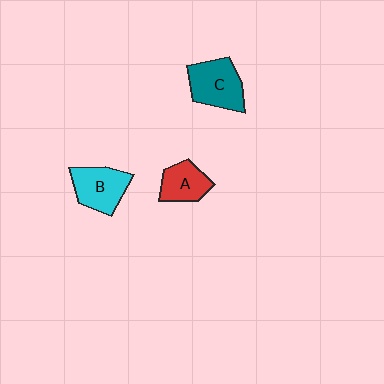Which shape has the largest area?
Shape C (teal).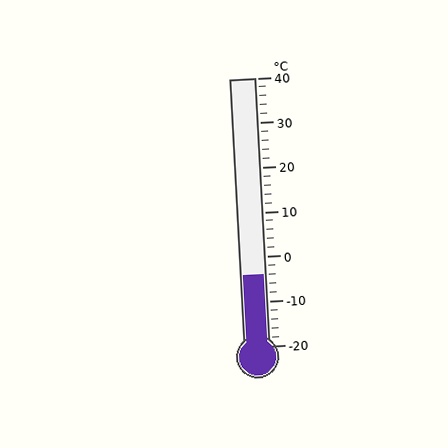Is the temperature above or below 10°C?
The temperature is below 10°C.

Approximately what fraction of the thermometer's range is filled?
The thermometer is filled to approximately 25% of its range.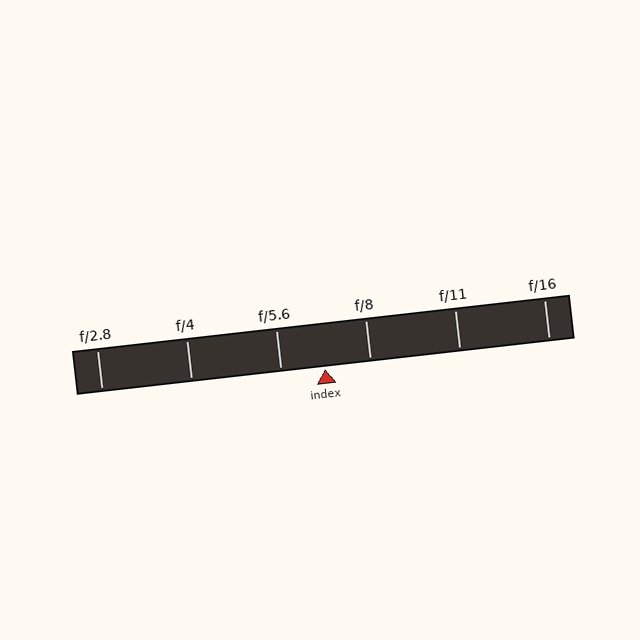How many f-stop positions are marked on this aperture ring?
There are 6 f-stop positions marked.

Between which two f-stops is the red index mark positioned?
The index mark is between f/5.6 and f/8.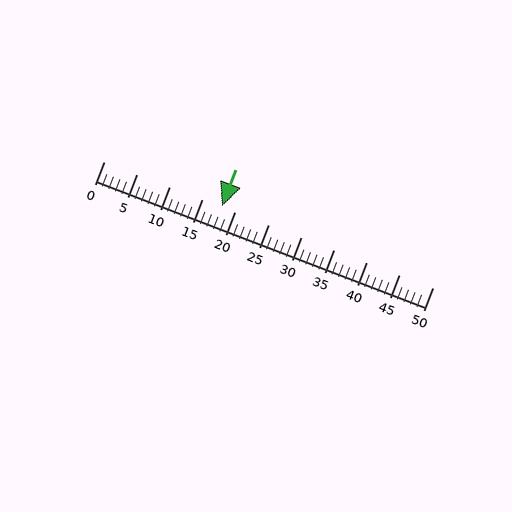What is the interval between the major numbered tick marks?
The major tick marks are spaced 5 units apart.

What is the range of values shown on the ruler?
The ruler shows values from 0 to 50.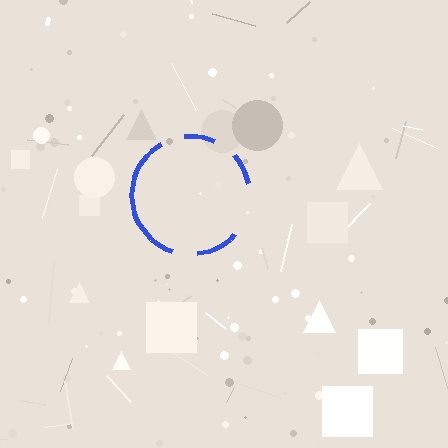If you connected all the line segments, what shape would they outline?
They would outline a circle.